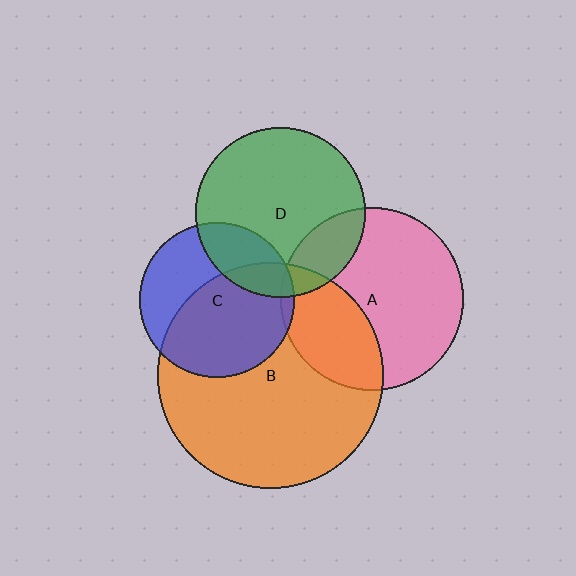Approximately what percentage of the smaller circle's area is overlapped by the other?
Approximately 5%.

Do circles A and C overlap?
Yes.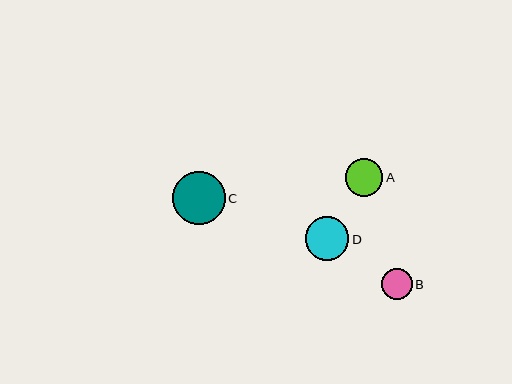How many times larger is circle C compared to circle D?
Circle C is approximately 1.2 times the size of circle D.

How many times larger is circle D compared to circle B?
Circle D is approximately 1.4 times the size of circle B.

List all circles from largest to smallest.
From largest to smallest: C, D, A, B.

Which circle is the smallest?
Circle B is the smallest with a size of approximately 31 pixels.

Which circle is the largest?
Circle C is the largest with a size of approximately 53 pixels.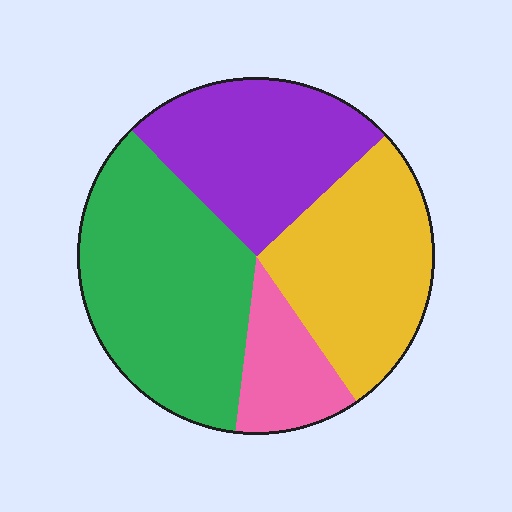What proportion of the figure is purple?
Purple covers roughly 25% of the figure.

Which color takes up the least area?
Pink, at roughly 10%.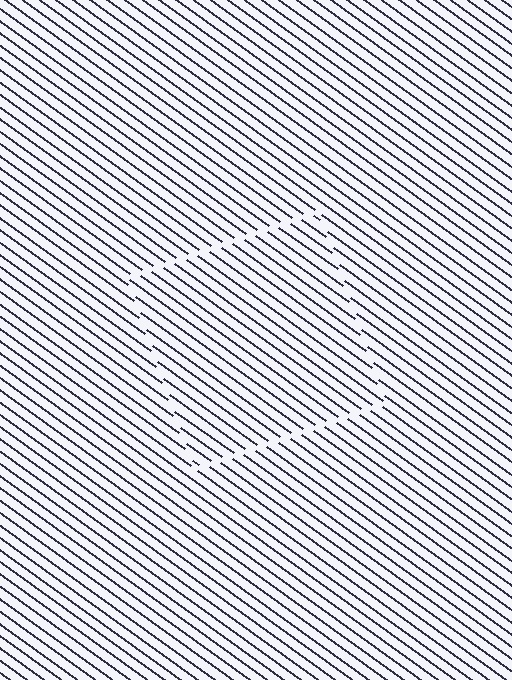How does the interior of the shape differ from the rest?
The interior of the shape contains the same grating, shifted by half a period — the contour is defined by the phase discontinuity where line-ends from the inner and outer gratings abut.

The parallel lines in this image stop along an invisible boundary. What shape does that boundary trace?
An illusory square. The interior of the shape contains the same grating, shifted by half a period — the contour is defined by the phase discontinuity where line-ends from the inner and outer gratings abut.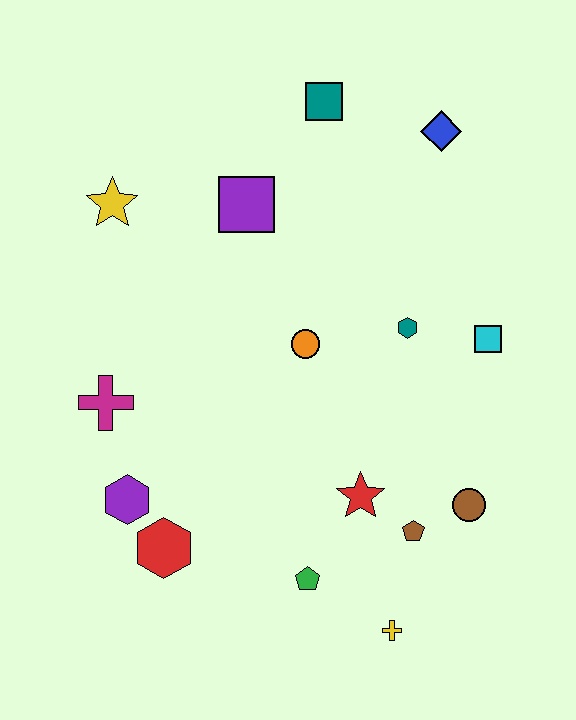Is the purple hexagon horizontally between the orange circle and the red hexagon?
No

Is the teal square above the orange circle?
Yes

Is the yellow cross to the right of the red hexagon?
Yes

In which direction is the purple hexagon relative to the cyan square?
The purple hexagon is to the left of the cyan square.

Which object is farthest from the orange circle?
The yellow cross is farthest from the orange circle.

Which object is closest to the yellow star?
The purple square is closest to the yellow star.